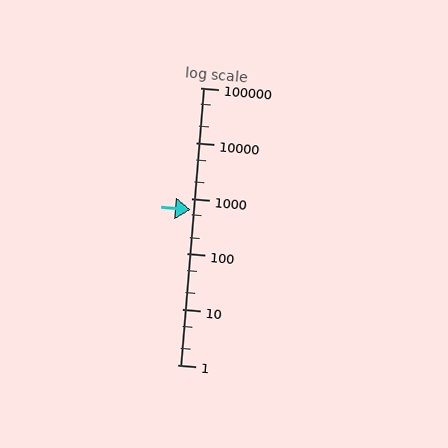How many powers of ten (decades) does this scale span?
The scale spans 5 decades, from 1 to 100000.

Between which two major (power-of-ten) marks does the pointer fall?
The pointer is between 100 and 1000.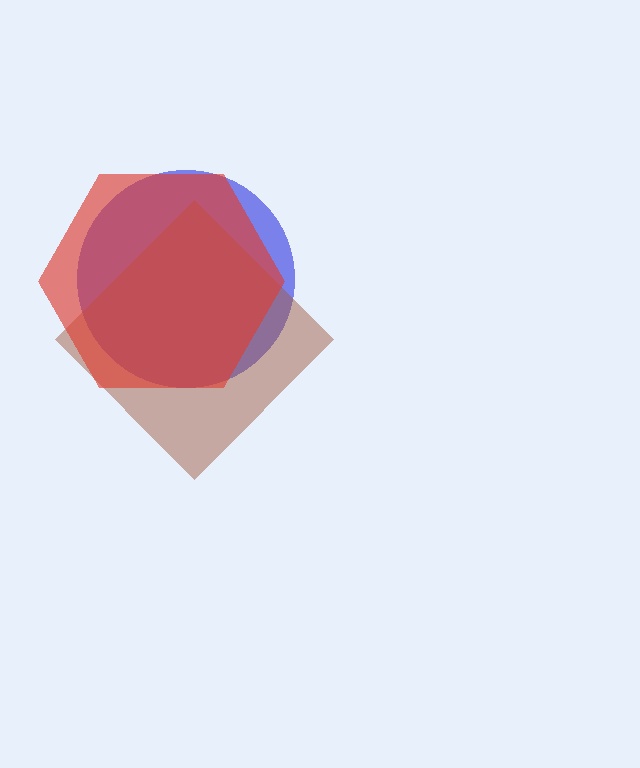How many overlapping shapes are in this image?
There are 3 overlapping shapes in the image.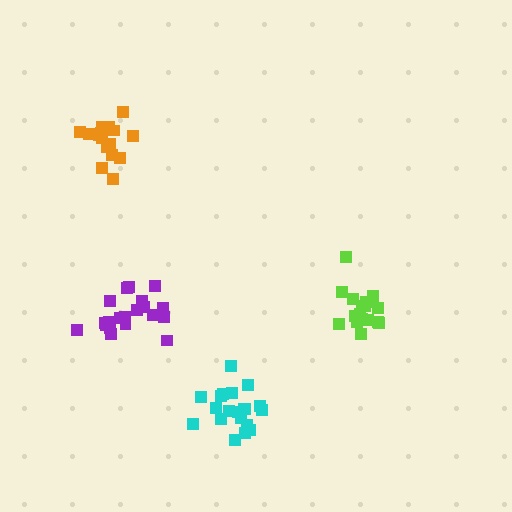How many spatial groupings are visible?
There are 4 spatial groupings.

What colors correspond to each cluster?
The clusters are colored: lime, orange, purple, cyan.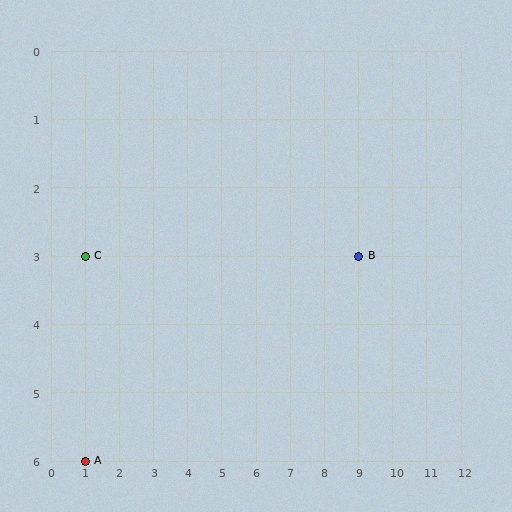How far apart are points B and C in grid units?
Points B and C are 8 columns apart.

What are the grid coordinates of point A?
Point A is at grid coordinates (1, 6).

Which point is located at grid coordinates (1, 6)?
Point A is at (1, 6).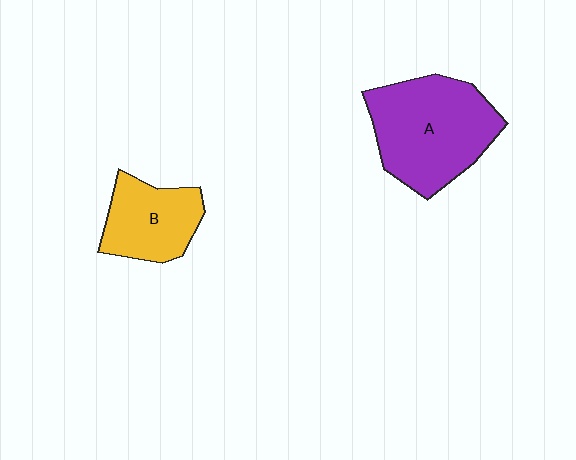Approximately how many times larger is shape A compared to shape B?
Approximately 1.7 times.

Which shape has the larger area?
Shape A (purple).